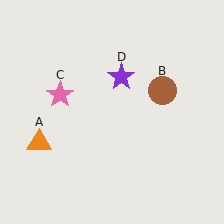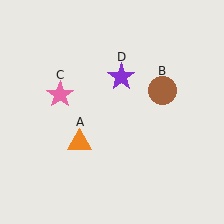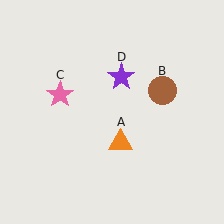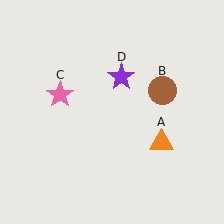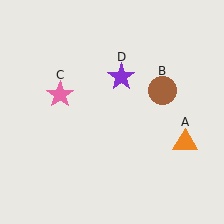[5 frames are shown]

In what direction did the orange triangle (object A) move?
The orange triangle (object A) moved right.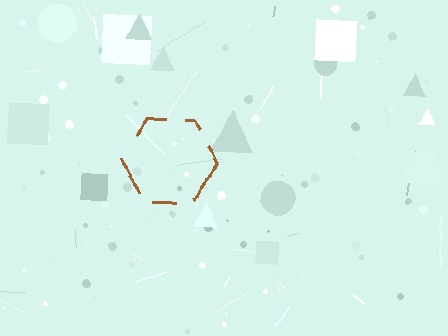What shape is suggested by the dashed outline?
The dashed outline suggests a hexagon.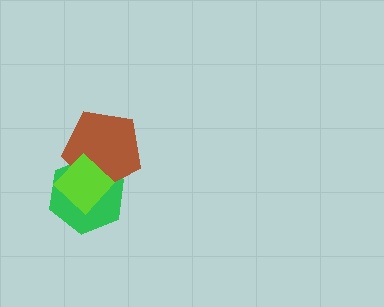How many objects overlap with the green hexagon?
2 objects overlap with the green hexagon.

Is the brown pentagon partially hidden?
Yes, it is partially covered by another shape.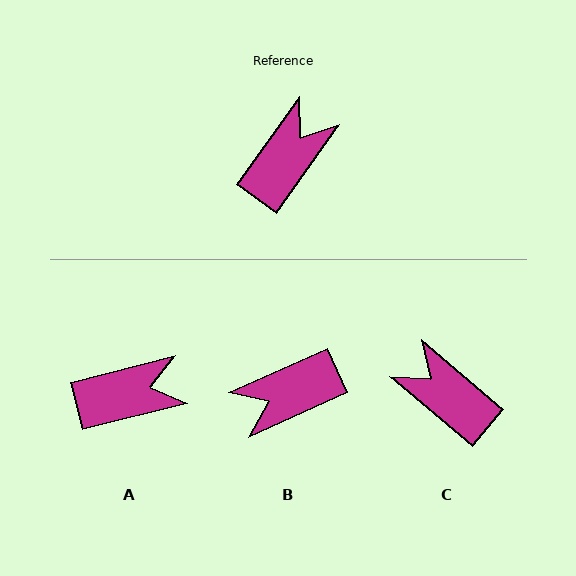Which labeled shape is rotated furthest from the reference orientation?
B, about 150 degrees away.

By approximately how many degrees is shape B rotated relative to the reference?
Approximately 150 degrees counter-clockwise.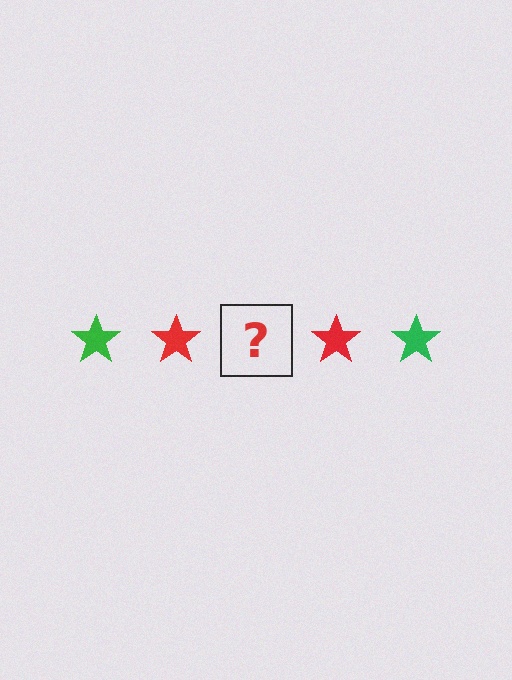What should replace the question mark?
The question mark should be replaced with a green star.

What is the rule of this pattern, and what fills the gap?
The rule is that the pattern cycles through green, red stars. The gap should be filled with a green star.